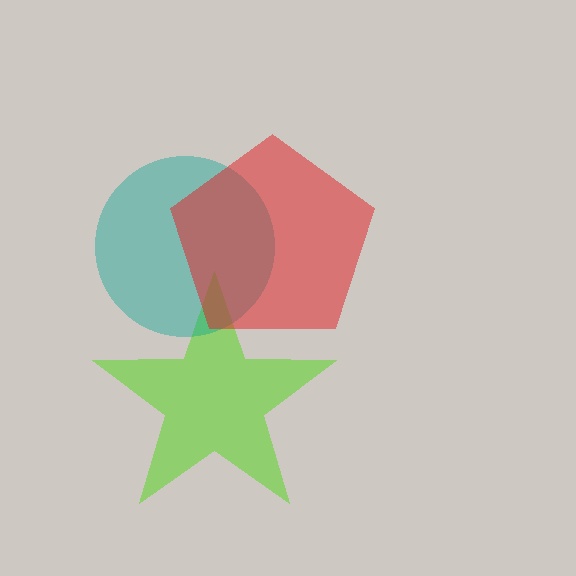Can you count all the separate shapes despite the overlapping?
Yes, there are 3 separate shapes.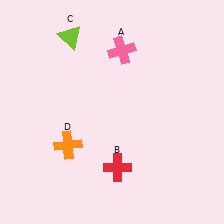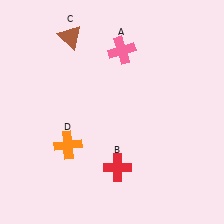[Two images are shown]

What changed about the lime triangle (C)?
In Image 1, C is lime. In Image 2, it changed to brown.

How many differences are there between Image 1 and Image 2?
There is 1 difference between the two images.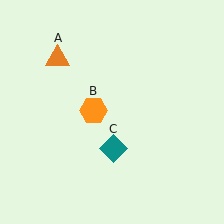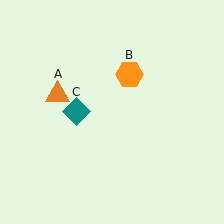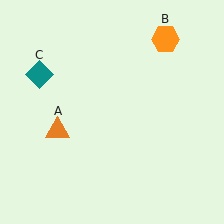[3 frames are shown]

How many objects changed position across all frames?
3 objects changed position: orange triangle (object A), orange hexagon (object B), teal diamond (object C).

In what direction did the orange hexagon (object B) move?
The orange hexagon (object B) moved up and to the right.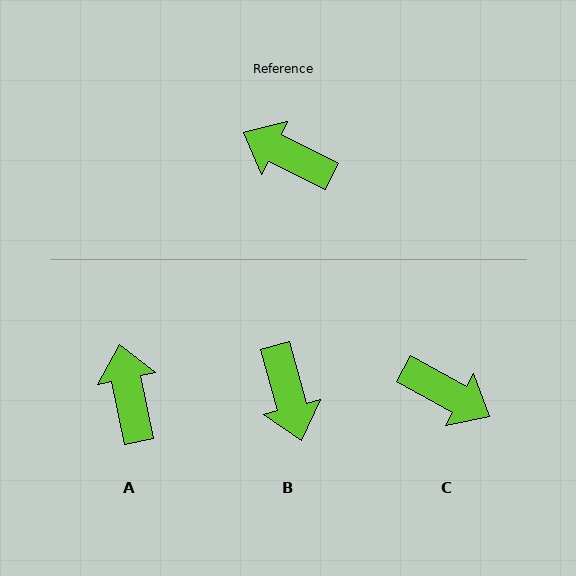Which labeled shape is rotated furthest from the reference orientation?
C, about 178 degrees away.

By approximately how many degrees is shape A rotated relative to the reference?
Approximately 52 degrees clockwise.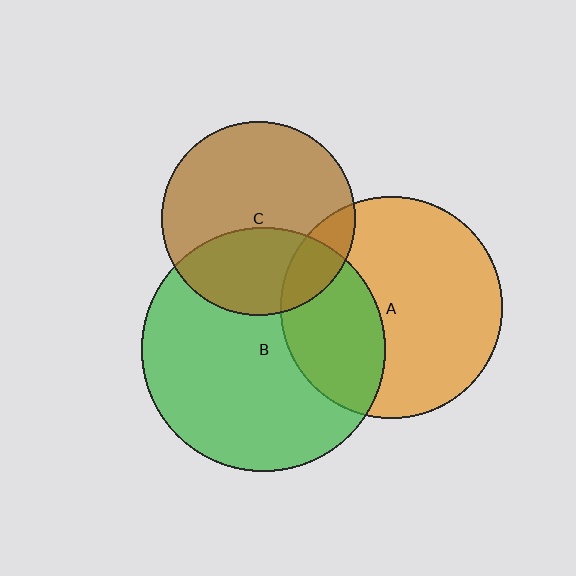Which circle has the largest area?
Circle B (green).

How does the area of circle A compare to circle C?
Approximately 1.3 times.